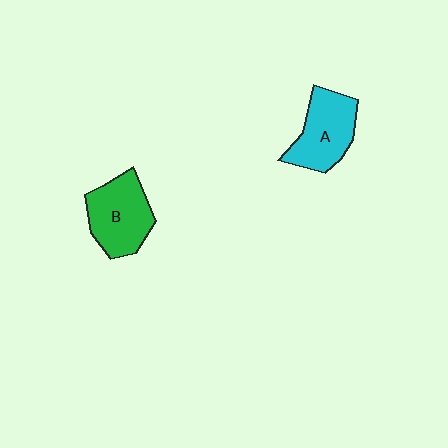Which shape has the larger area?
Shape B (green).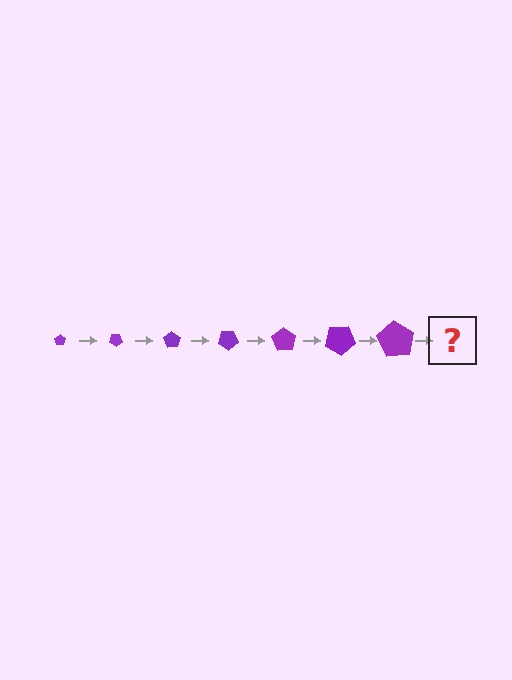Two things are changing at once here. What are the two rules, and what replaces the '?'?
The two rules are that the pentagon grows larger each step and it rotates 35 degrees each step. The '?' should be a pentagon, larger than the previous one and rotated 245 degrees from the start.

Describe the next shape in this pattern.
It should be a pentagon, larger than the previous one and rotated 245 degrees from the start.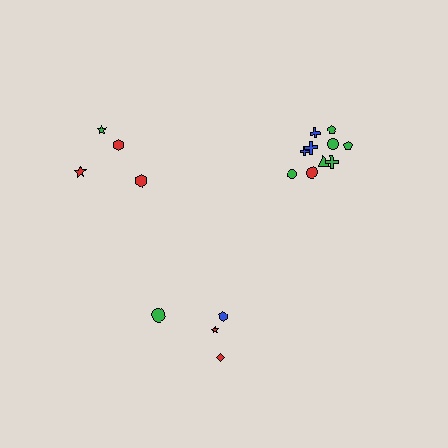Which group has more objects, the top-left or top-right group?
The top-right group.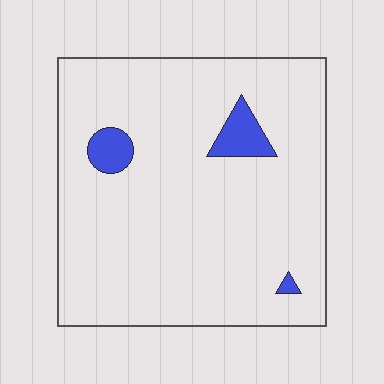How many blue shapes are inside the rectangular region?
3.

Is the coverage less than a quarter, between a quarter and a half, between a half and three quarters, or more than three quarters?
Less than a quarter.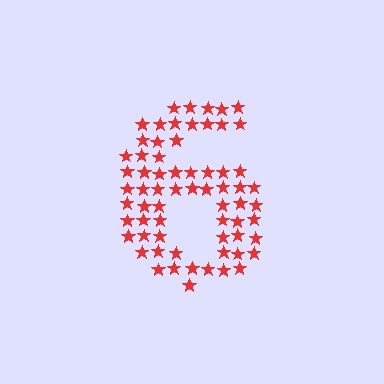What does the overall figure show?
The overall figure shows the digit 6.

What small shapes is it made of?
It is made of small stars.